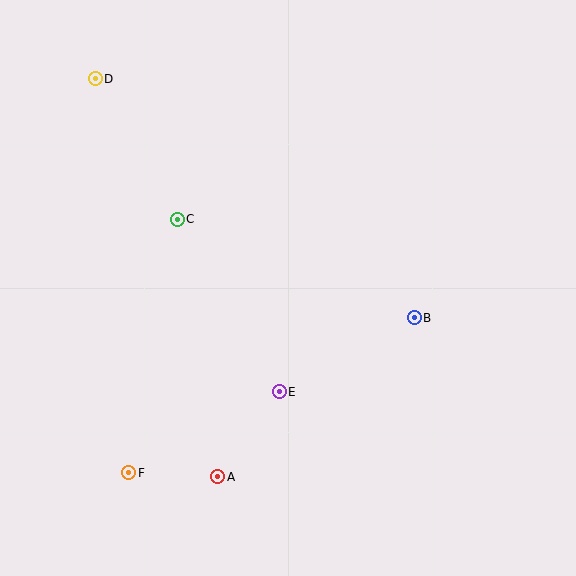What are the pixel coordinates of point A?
Point A is at (218, 477).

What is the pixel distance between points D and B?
The distance between D and B is 398 pixels.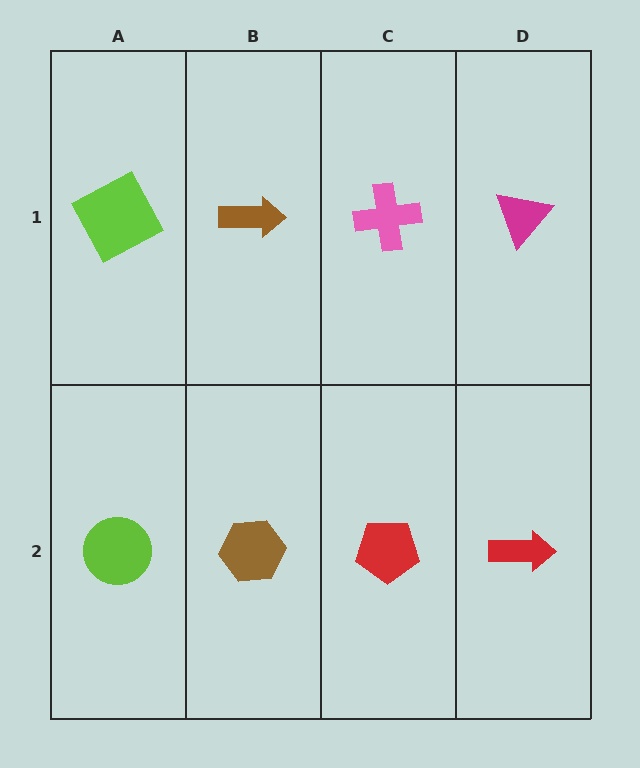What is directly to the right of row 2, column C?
A red arrow.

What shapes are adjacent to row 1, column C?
A red pentagon (row 2, column C), a brown arrow (row 1, column B), a magenta triangle (row 1, column D).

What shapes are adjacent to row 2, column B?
A brown arrow (row 1, column B), a lime circle (row 2, column A), a red pentagon (row 2, column C).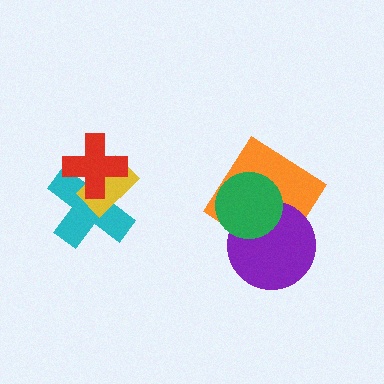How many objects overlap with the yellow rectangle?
2 objects overlap with the yellow rectangle.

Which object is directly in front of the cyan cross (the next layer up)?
The yellow rectangle is directly in front of the cyan cross.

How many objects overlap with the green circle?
2 objects overlap with the green circle.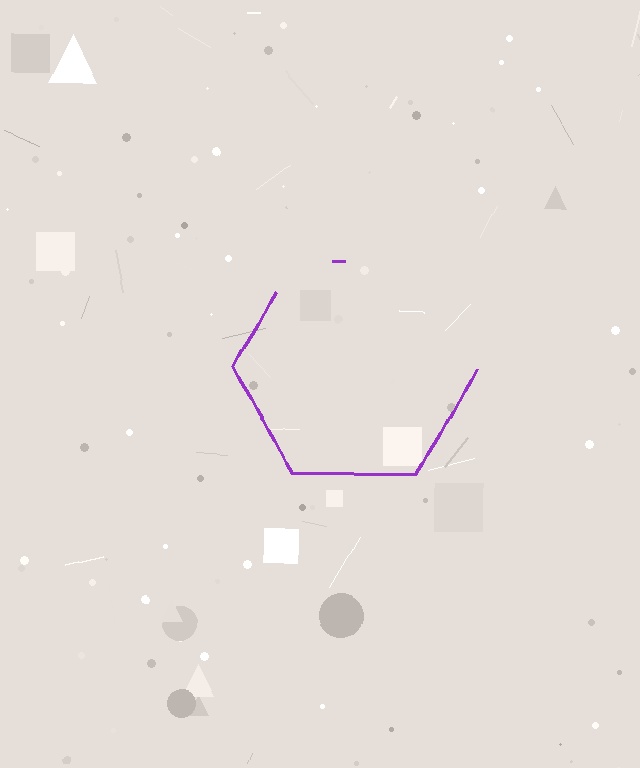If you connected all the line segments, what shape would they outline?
They would outline a hexagon.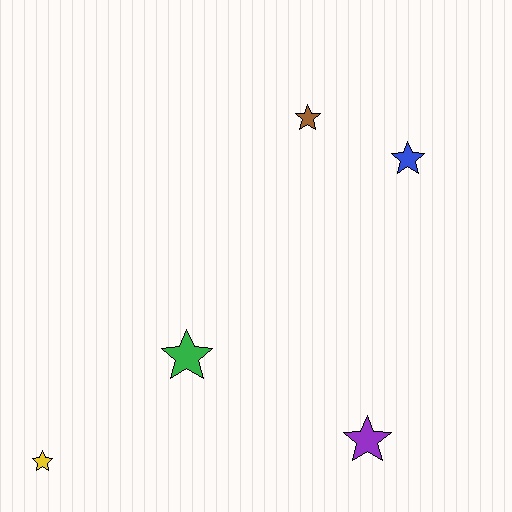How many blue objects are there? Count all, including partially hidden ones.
There is 1 blue object.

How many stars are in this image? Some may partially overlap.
There are 5 stars.